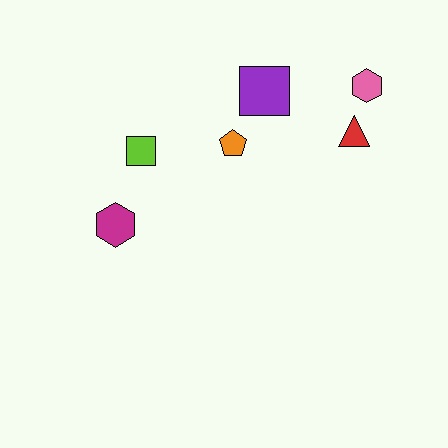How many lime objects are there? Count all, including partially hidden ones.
There is 1 lime object.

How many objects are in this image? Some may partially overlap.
There are 6 objects.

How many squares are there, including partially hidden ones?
There are 2 squares.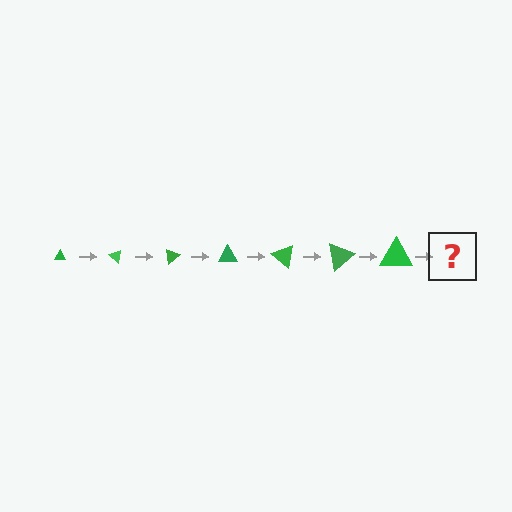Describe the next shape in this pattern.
It should be a triangle, larger than the previous one and rotated 280 degrees from the start.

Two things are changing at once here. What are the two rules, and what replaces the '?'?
The two rules are that the triangle grows larger each step and it rotates 40 degrees each step. The '?' should be a triangle, larger than the previous one and rotated 280 degrees from the start.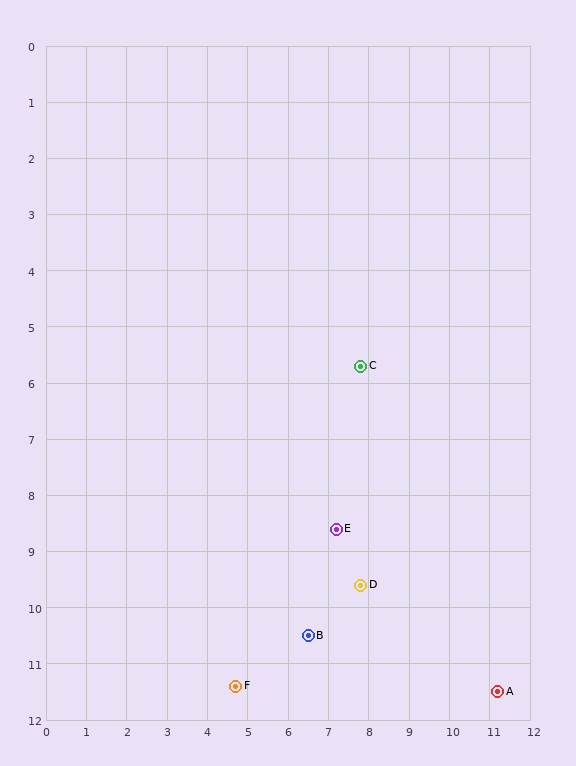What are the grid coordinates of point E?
Point E is at approximately (7.2, 8.6).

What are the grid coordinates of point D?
Point D is at approximately (7.8, 9.6).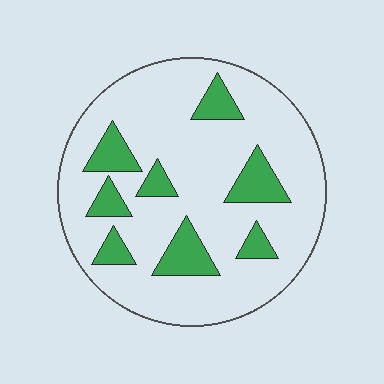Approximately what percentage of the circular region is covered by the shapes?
Approximately 20%.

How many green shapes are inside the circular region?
8.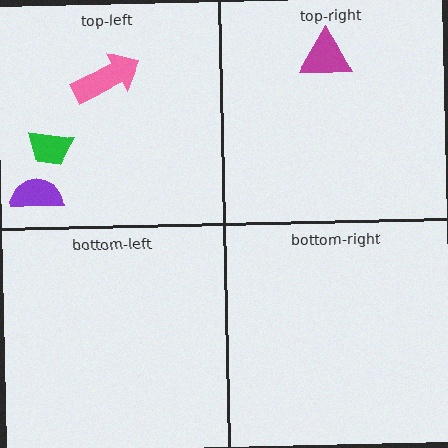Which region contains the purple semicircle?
The top-left region.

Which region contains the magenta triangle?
The top-right region.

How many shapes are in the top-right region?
1.